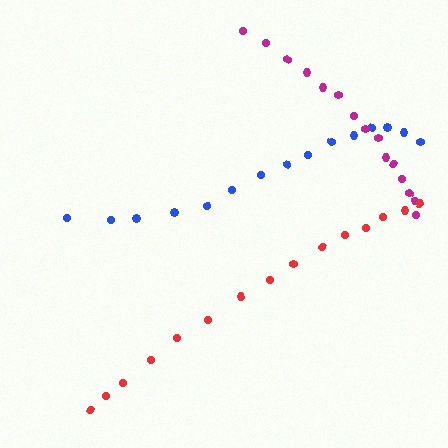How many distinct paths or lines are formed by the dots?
There are 3 distinct paths.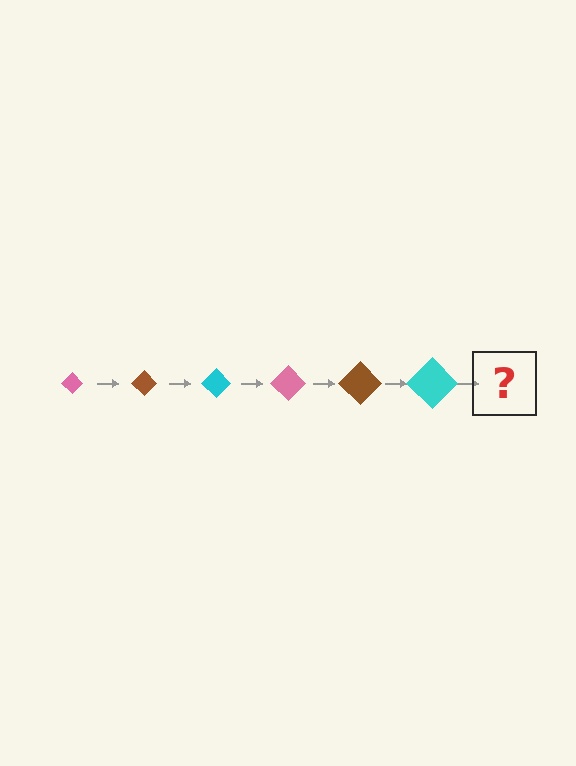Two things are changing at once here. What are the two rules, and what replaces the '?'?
The two rules are that the diamond grows larger each step and the color cycles through pink, brown, and cyan. The '?' should be a pink diamond, larger than the previous one.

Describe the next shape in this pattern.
It should be a pink diamond, larger than the previous one.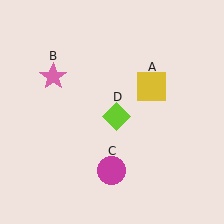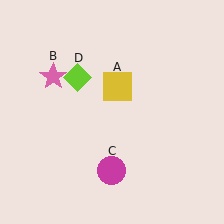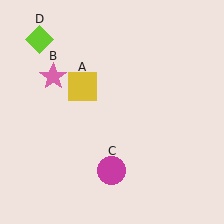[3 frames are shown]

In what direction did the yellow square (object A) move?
The yellow square (object A) moved left.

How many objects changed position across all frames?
2 objects changed position: yellow square (object A), lime diamond (object D).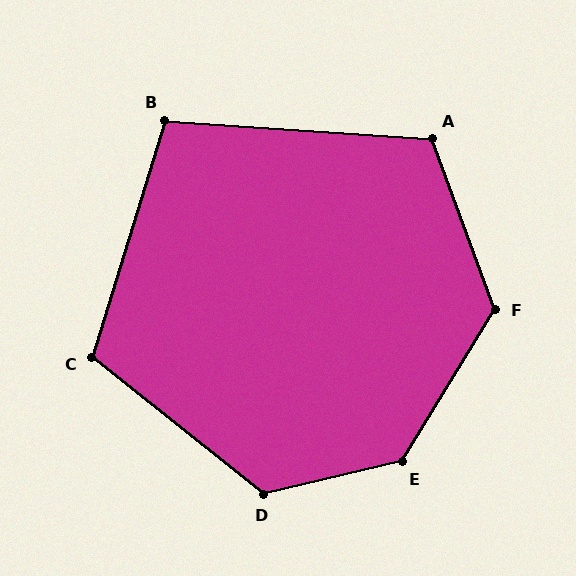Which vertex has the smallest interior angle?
B, at approximately 103 degrees.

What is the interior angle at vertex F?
Approximately 129 degrees (obtuse).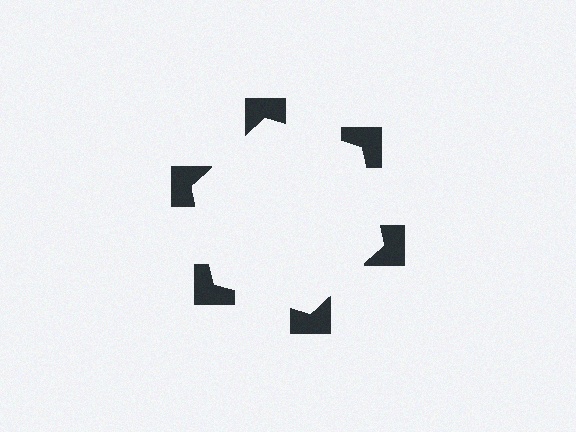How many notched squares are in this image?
There are 6 — one at each vertex of the illusory hexagon.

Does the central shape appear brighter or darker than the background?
It typically appears slightly brighter than the background, even though no actual brightness change is drawn.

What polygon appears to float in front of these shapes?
An illusory hexagon — its edges are inferred from the aligned wedge cuts in the notched squares, not physically drawn.